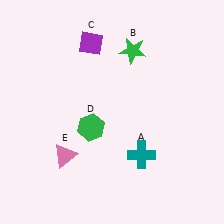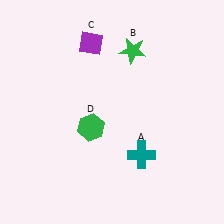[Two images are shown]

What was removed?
The pink triangle (E) was removed in Image 2.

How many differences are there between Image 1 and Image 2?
There is 1 difference between the two images.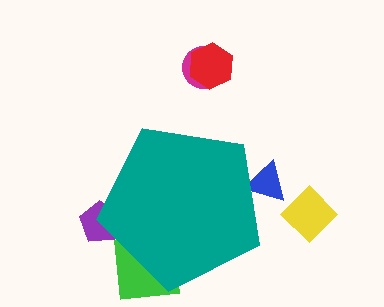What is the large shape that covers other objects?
A teal pentagon.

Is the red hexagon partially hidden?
No, the red hexagon is fully visible.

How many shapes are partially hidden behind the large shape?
3 shapes are partially hidden.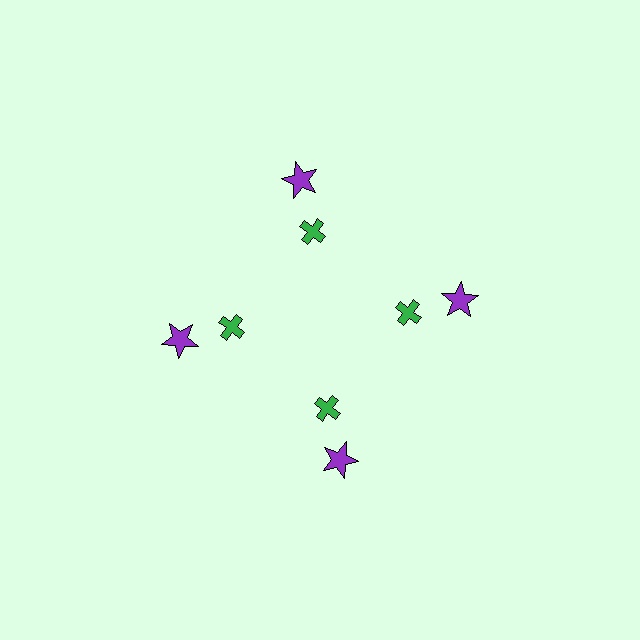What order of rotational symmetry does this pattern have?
This pattern has 4-fold rotational symmetry.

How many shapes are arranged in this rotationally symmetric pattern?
There are 8 shapes, arranged in 4 groups of 2.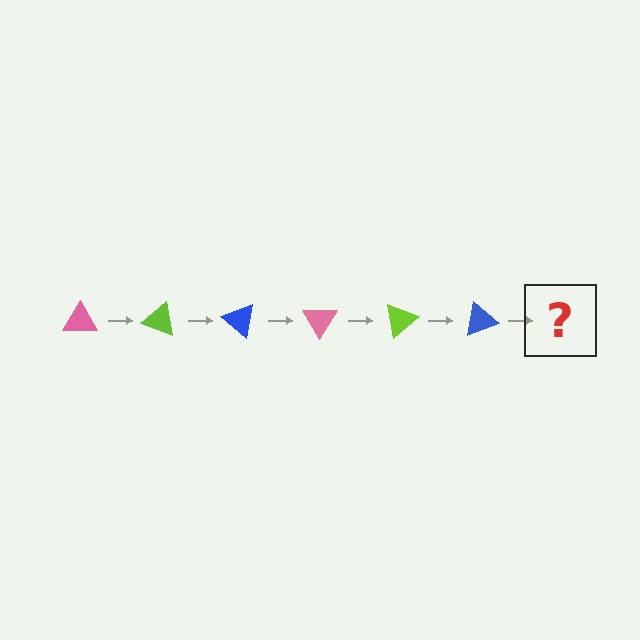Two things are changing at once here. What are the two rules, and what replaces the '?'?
The two rules are that it rotates 20 degrees each step and the color cycles through pink, lime, and blue. The '?' should be a pink triangle, rotated 120 degrees from the start.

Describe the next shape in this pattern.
It should be a pink triangle, rotated 120 degrees from the start.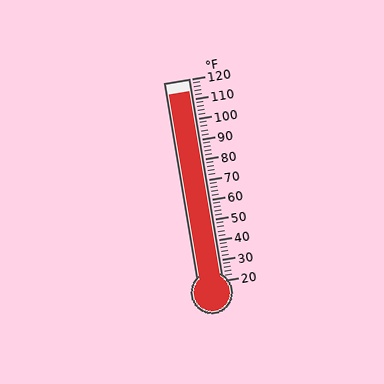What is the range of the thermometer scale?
The thermometer scale ranges from 20°F to 120°F.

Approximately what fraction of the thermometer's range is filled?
The thermometer is filled to approximately 95% of its range.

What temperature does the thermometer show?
The thermometer shows approximately 114°F.